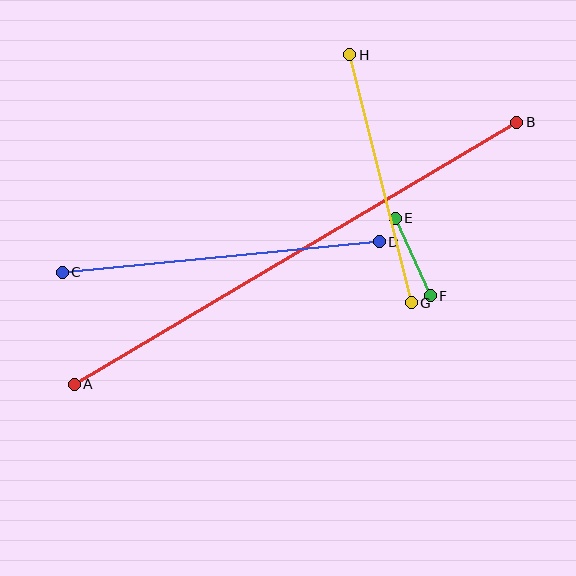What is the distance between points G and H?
The distance is approximately 255 pixels.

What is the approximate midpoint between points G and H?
The midpoint is at approximately (380, 179) pixels.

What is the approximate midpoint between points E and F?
The midpoint is at approximately (413, 257) pixels.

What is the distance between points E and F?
The distance is approximately 85 pixels.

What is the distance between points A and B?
The distance is approximately 514 pixels.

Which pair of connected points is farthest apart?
Points A and B are farthest apart.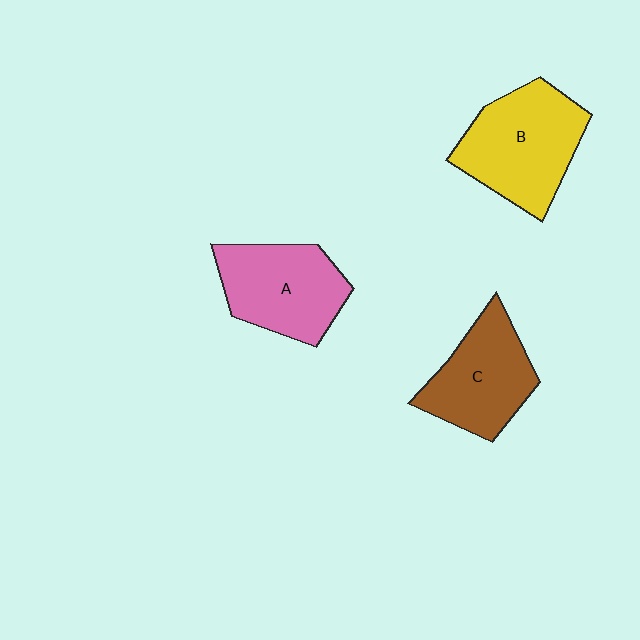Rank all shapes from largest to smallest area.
From largest to smallest: B (yellow), A (pink), C (brown).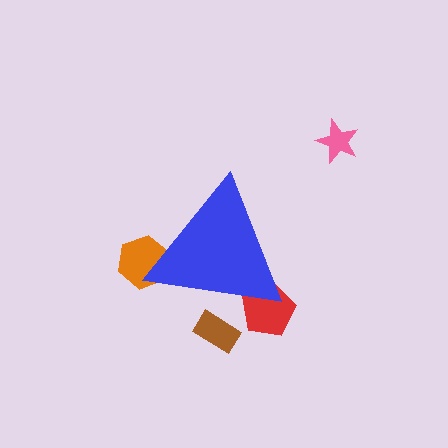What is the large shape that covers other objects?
A blue triangle.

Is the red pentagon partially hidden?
Yes, the red pentagon is partially hidden behind the blue triangle.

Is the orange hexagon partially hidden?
Yes, the orange hexagon is partially hidden behind the blue triangle.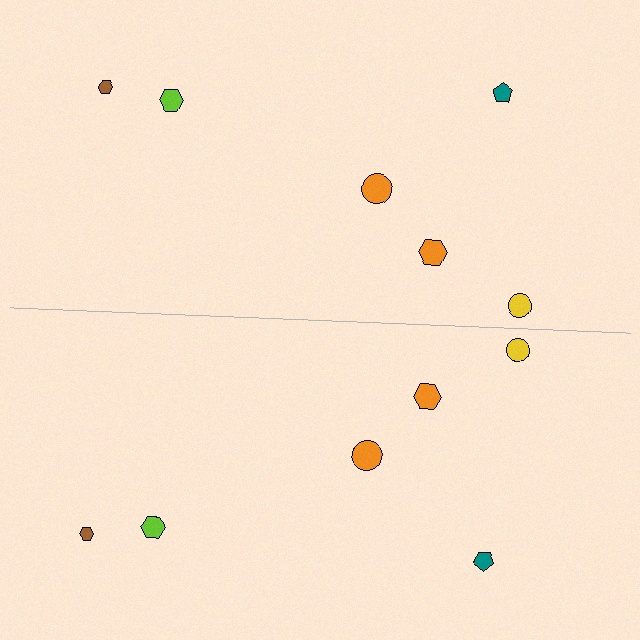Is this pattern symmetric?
Yes, this pattern has bilateral (reflection) symmetry.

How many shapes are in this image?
There are 12 shapes in this image.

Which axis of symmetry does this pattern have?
The pattern has a horizontal axis of symmetry running through the center of the image.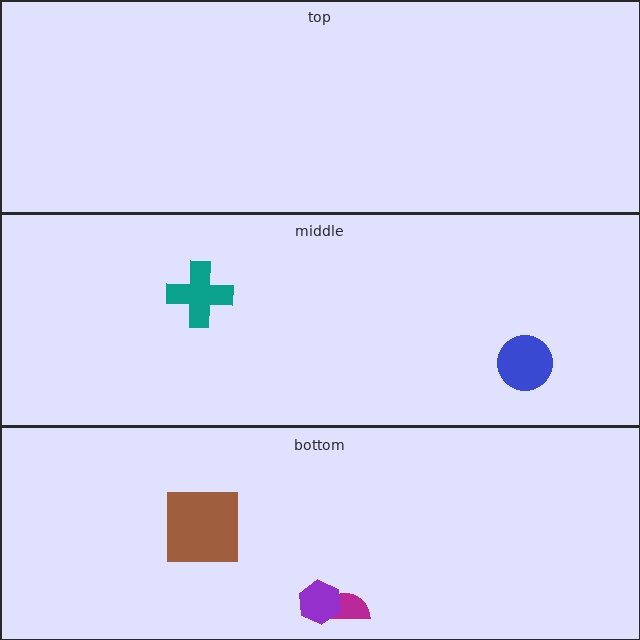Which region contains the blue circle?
The middle region.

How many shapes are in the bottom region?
3.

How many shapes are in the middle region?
2.